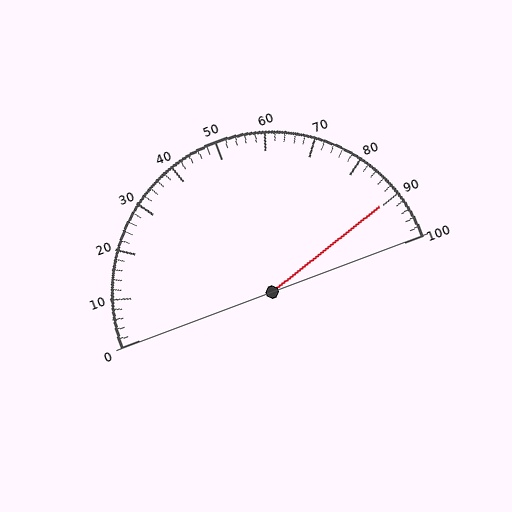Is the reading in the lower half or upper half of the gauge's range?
The reading is in the upper half of the range (0 to 100).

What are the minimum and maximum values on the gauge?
The gauge ranges from 0 to 100.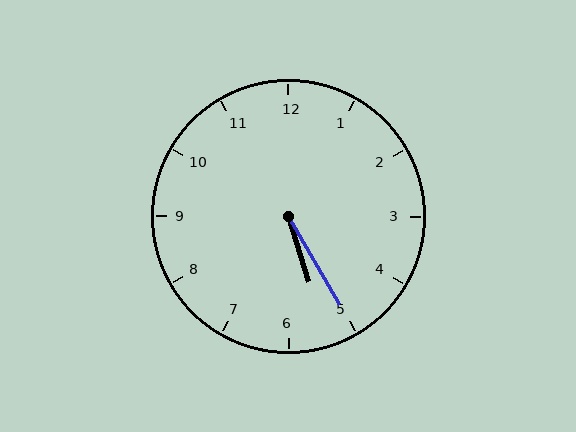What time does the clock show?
5:25.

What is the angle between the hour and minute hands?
Approximately 12 degrees.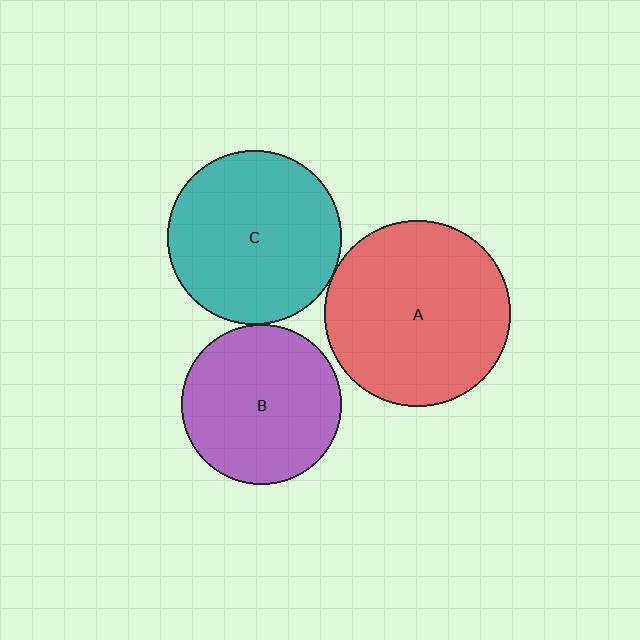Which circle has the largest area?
Circle A (red).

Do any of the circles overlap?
No, none of the circles overlap.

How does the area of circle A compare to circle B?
Approximately 1.4 times.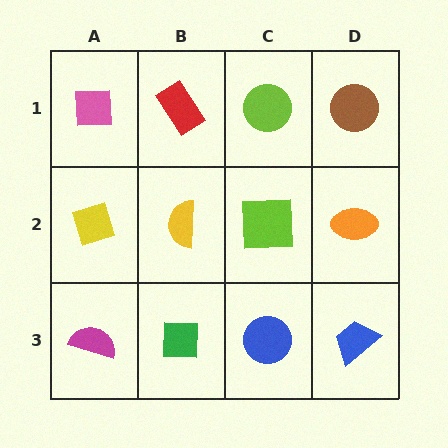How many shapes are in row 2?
4 shapes.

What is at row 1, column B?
A red rectangle.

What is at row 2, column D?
An orange ellipse.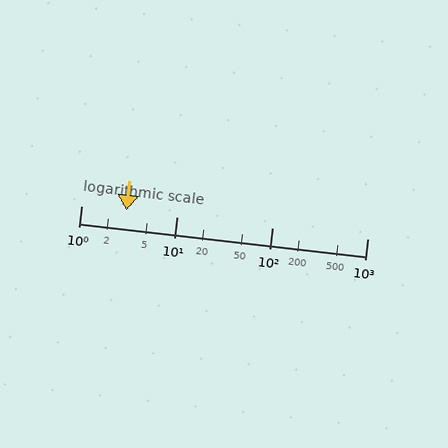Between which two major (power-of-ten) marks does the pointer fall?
The pointer is between 1 and 10.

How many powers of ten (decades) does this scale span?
The scale spans 3 decades, from 1 to 1000.